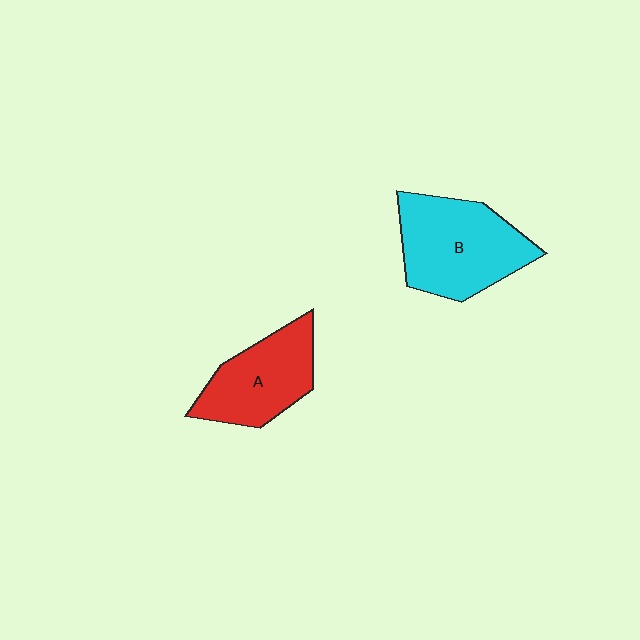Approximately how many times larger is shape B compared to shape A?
Approximately 1.3 times.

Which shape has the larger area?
Shape B (cyan).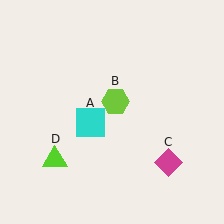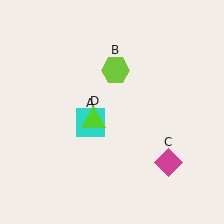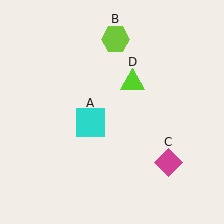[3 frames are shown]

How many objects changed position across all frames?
2 objects changed position: lime hexagon (object B), lime triangle (object D).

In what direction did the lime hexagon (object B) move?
The lime hexagon (object B) moved up.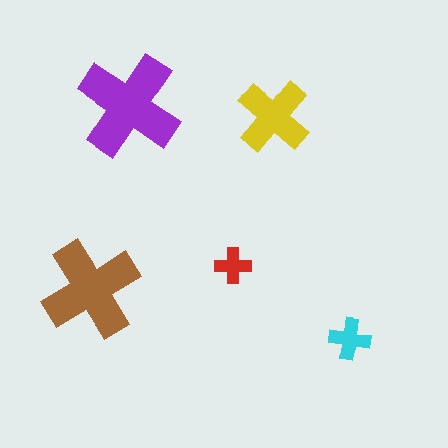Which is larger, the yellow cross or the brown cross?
The brown one.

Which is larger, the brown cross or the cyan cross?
The brown one.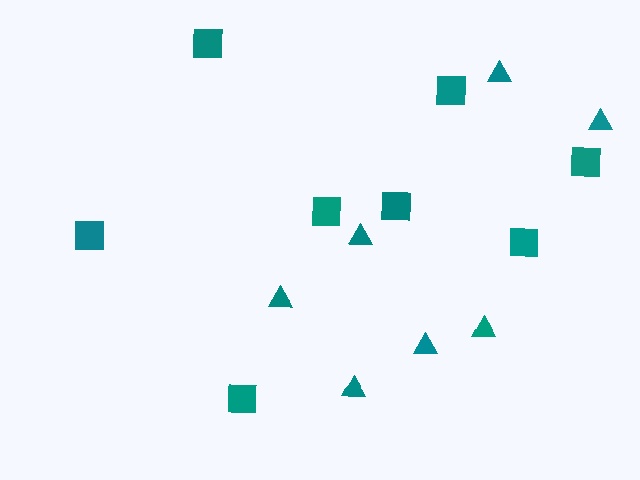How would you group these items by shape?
There are 2 groups: one group of triangles (7) and one group of squares (8).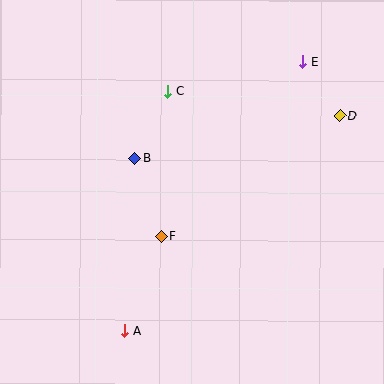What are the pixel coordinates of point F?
Point F is at (161, 236).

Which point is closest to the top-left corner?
Point C is closest to the top-left corner.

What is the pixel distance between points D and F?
The distance between D and F is 215 pixels.